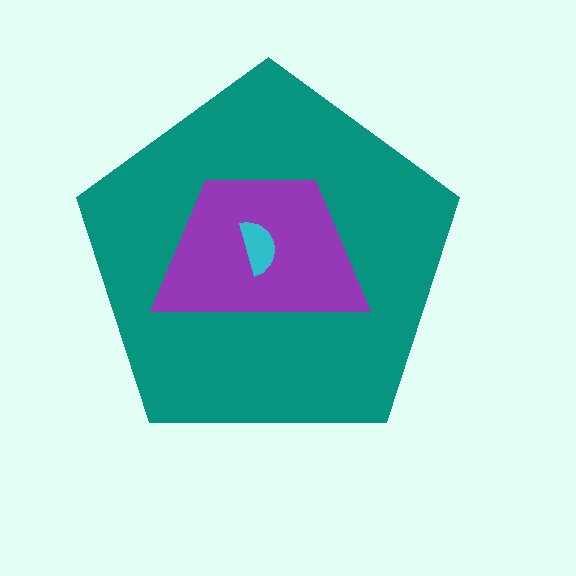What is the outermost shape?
The teal pentagon.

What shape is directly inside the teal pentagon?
The purple trapezoid.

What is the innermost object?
The cyan semicircle.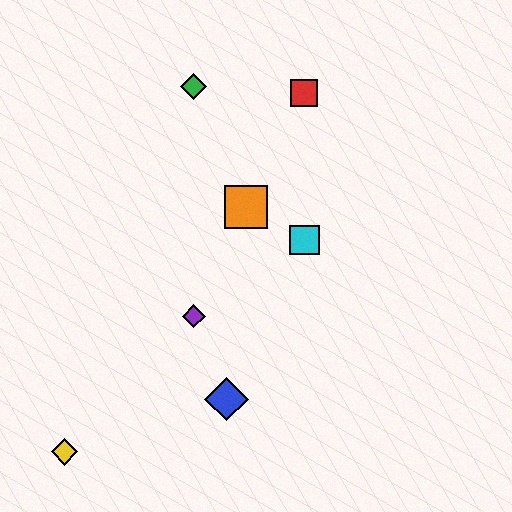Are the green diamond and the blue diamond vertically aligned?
No, the green diamond is at x≈194 and the blue diamond is at x≈226.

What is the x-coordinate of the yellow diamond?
The yellow diamond is at x≈64.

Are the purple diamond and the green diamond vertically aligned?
Yes, both are at x≈194.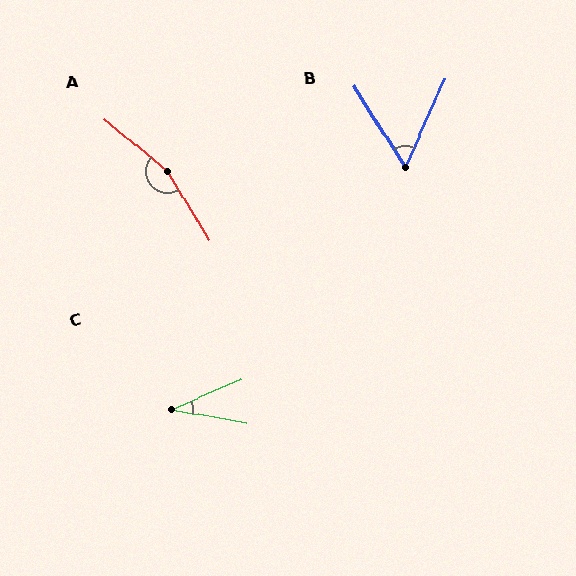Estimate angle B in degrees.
Approximately 57 degrees.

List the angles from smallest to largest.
C (33°), B (57°), A (161°).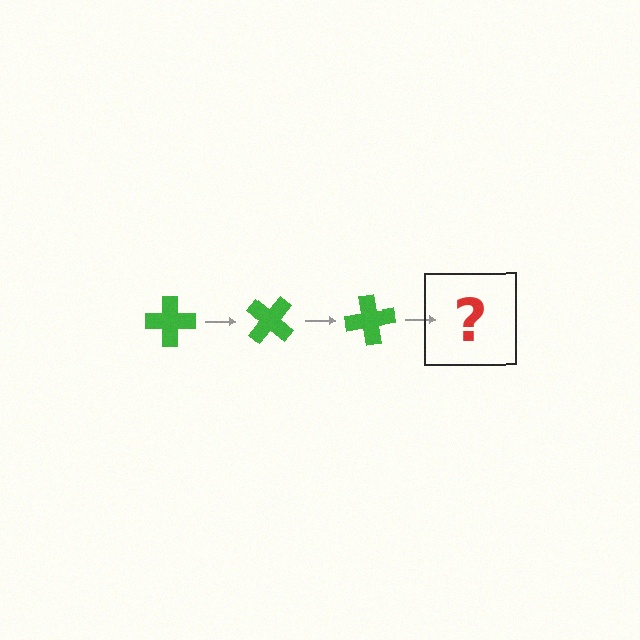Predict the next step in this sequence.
The next step is a green cross rotated 120 degrees.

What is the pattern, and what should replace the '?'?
The pattern is that the cross rotates 40 degrees each step. The '?' should be a green cross rotated 120 degrees.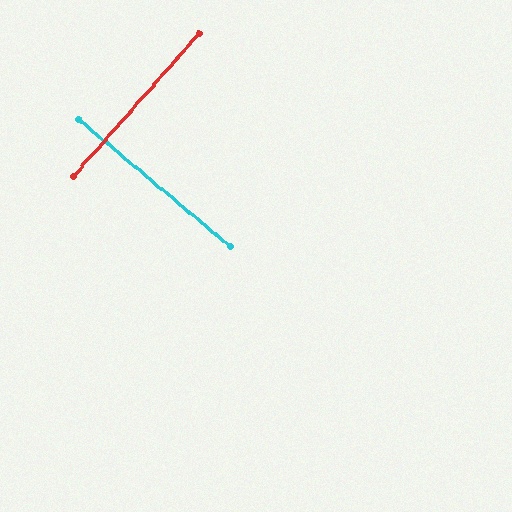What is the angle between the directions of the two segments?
Approximately 89 degrees.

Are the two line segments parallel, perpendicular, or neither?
Perpendicular — they meet at approximately 89°.